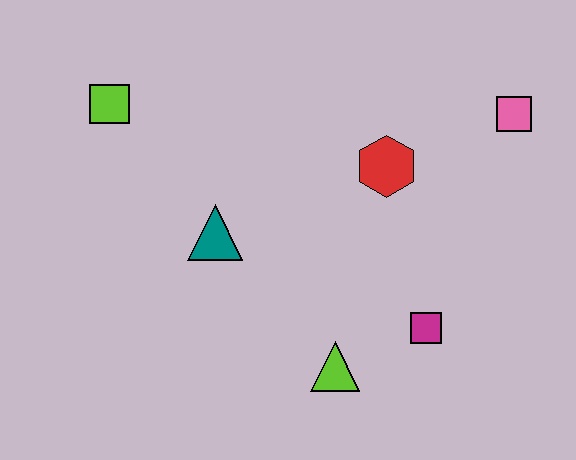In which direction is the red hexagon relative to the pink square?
The red hexagon is to the left of the pink square.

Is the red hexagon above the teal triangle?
Yes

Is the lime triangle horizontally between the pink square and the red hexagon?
No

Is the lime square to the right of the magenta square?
No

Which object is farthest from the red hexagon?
The lime square is farthest from the red hexagon.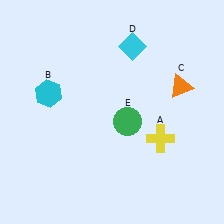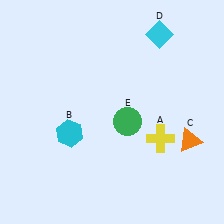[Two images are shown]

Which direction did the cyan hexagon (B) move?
The cyan hexagon (B) moved down.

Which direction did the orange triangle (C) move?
The orange triangle (C) moved down.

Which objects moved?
The objects that moved are: the cyan hexagon (B), the orange triangle (C), the cyan diamond (D).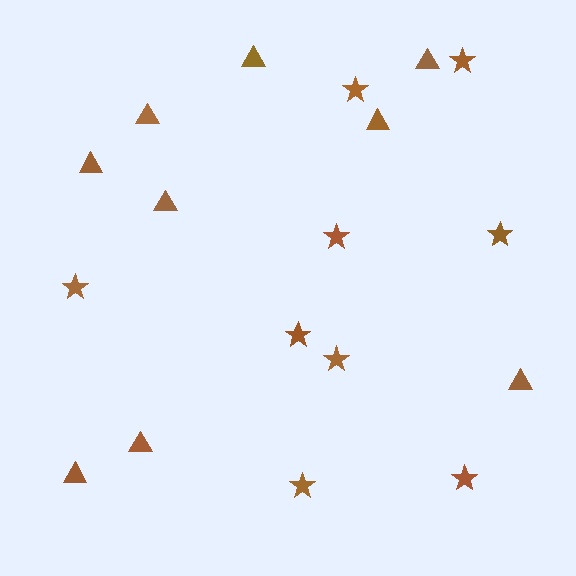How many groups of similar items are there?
There are 2 groups: one group of stars (9) and one group of triangles (9).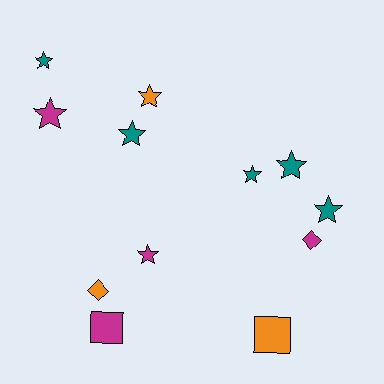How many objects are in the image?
There are 12 objects.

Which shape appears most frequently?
Star, with 8 objects.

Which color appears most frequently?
Teal, with 5 objects.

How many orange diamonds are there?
There is 1 orange diamond.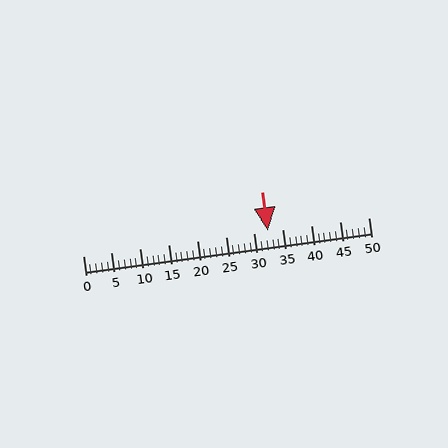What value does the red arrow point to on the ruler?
The red arrow points to approximately 32.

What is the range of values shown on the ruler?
The ruler shows values from 0 to 50.